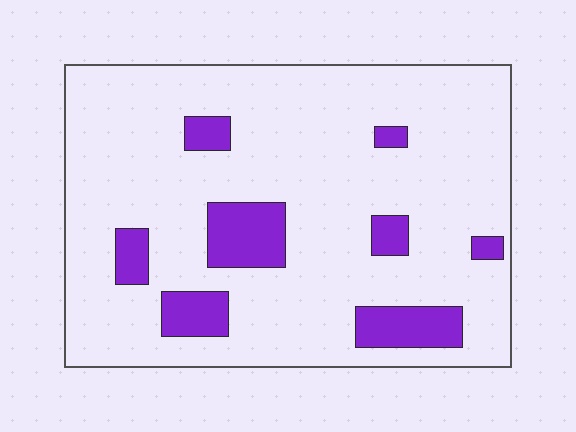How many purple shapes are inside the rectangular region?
8.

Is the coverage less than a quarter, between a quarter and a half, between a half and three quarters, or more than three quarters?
Less than a quarter.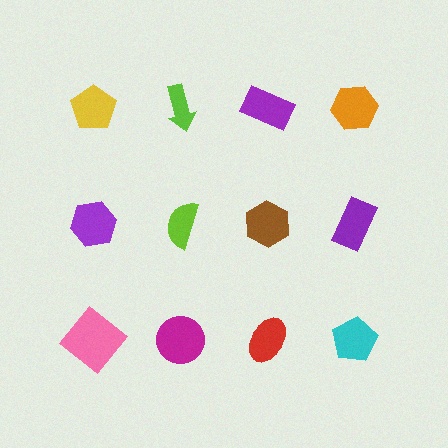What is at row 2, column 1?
A purple hexagon.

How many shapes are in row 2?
4 shapes.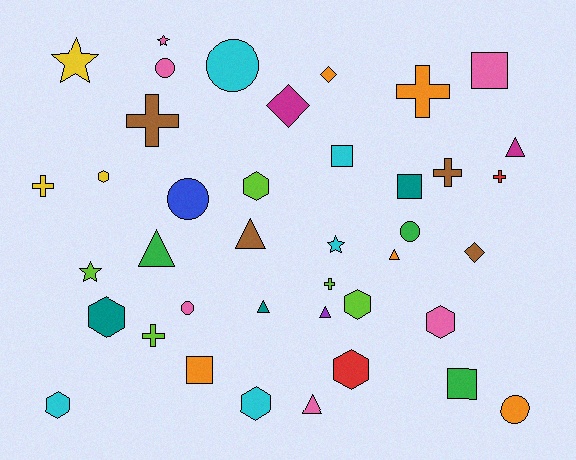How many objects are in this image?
There are 40 objects.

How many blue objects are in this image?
There is 1 blue object.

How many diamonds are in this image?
There are 3 diamonds.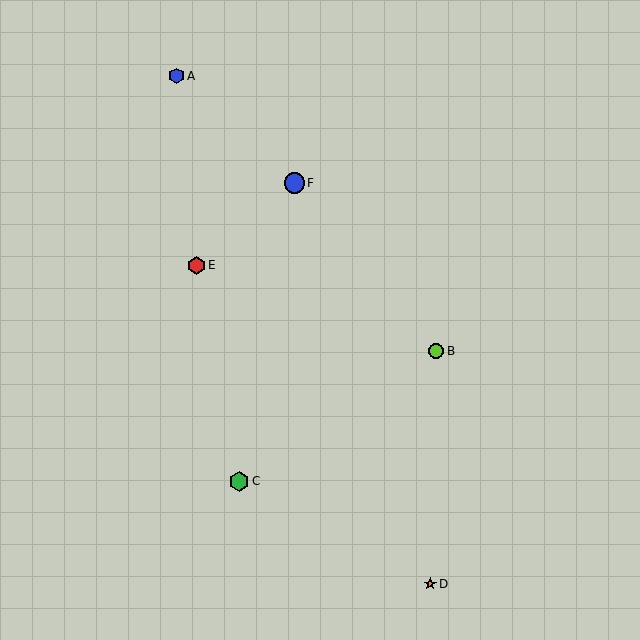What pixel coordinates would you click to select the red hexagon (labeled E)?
Click at (196, 265) to select the red hexagon E.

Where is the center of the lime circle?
The center of the lime circle is at (436, 351).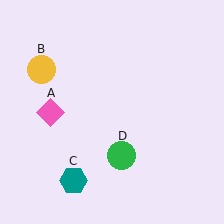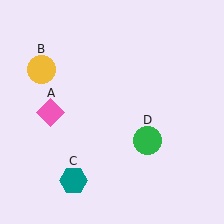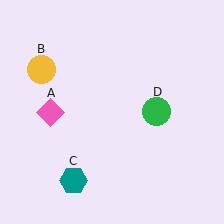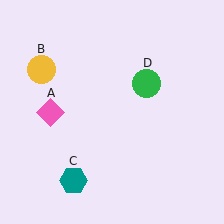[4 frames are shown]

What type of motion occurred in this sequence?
The green circle (object D) rotated counterclockwise around the center of the scene.